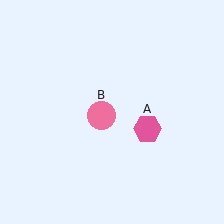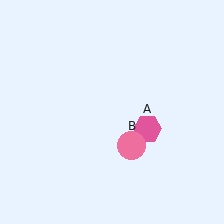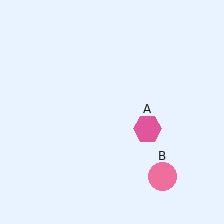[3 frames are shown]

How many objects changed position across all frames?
1 object changed position: pink circle (object B).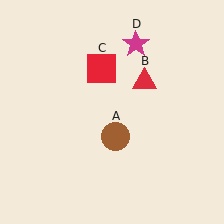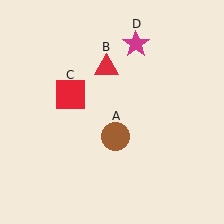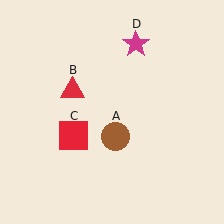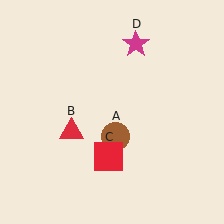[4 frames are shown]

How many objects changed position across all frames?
2 objects changed position: red triangle (object B), red square (object C).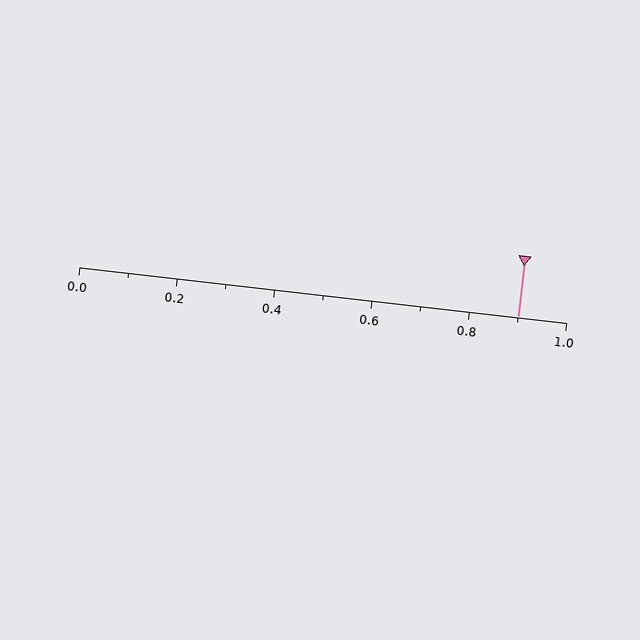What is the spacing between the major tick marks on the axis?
The major ticks are spaced 0.2 apart.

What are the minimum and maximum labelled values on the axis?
The axis runs from 0.0 to 1.0.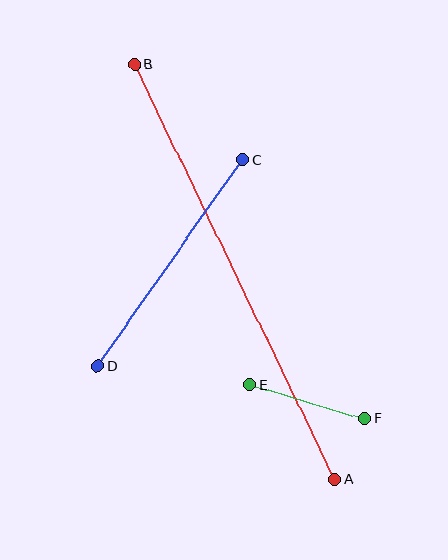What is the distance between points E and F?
The distance is approximately 120 pixels.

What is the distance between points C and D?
The distance is approximately 253 pixels.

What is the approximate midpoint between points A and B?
The midpoint is at approximately (235, 272) pixels.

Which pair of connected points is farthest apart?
Points A and B are farthest apart.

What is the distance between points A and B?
The distance is approximately 461 pixels.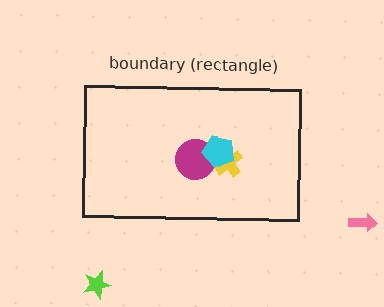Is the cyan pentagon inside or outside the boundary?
Inside.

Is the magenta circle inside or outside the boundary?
Inside.